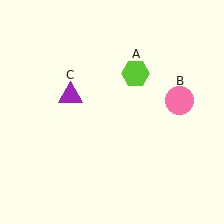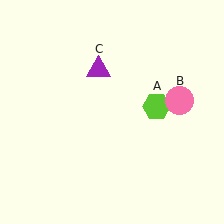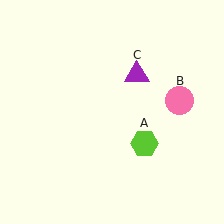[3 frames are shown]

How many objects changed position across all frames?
2 objects changed position: lime hexagon (object A), purple triangle (object C).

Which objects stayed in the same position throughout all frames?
Pink circle (object B) remained stationary.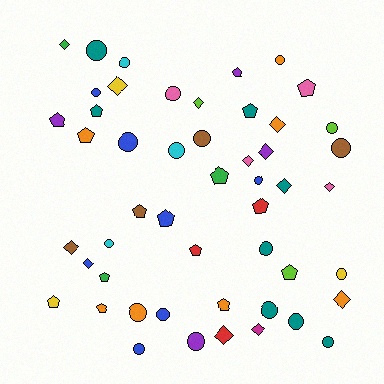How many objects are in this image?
There are 50 objects.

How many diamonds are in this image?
There are 13 diamonds.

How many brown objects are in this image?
There are 4 brown objects.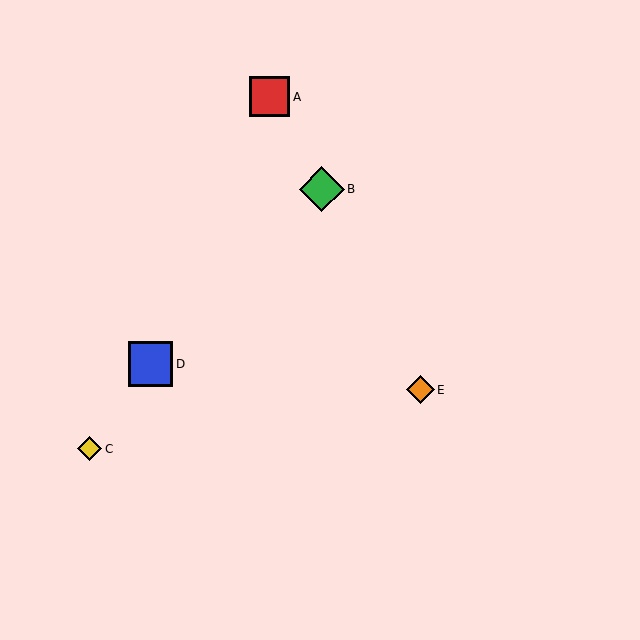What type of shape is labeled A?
Shape A is a red square.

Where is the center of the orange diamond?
The center of the orange diamond is at (420, 390).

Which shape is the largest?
The green diamond (labeled B) is the largest.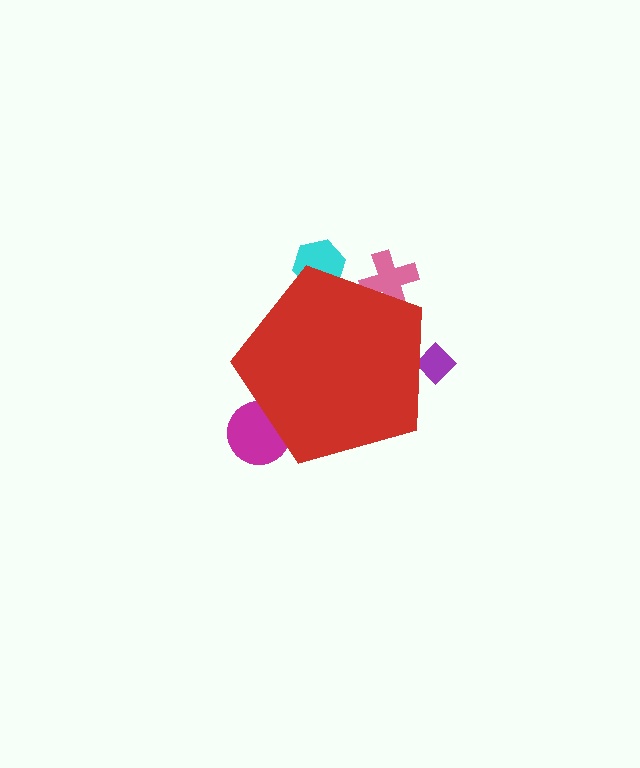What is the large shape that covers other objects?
A red pentagon.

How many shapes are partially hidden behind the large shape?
4 shapes are partially hidden.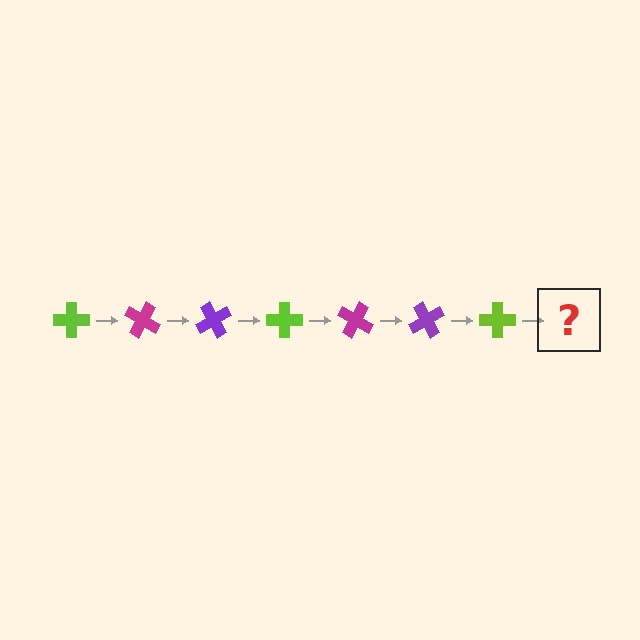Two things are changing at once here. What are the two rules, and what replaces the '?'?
The two rules are that it rotates 30 degrees each step and the color cycles through lime, magenta, and purple. The '?' should be a magenta cross, rotated 210 degrees from the start.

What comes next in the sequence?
The next element should be a magenta cross, rotated 210 degrees from the start.